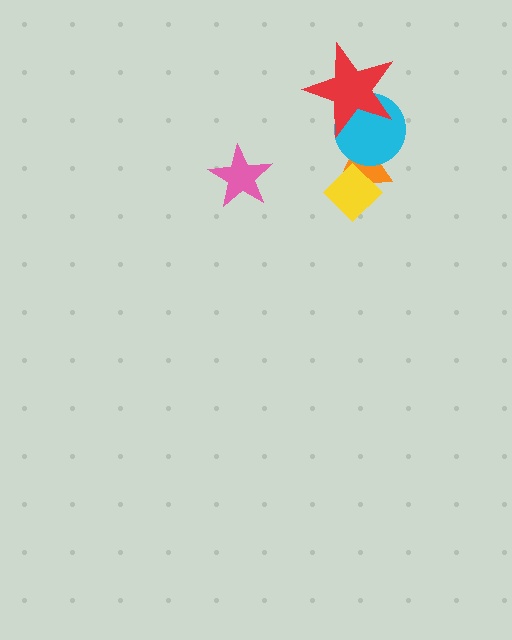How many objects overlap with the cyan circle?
2 objects overlap with the cyan circle.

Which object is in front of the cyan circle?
The red star is in front of the cyan circle.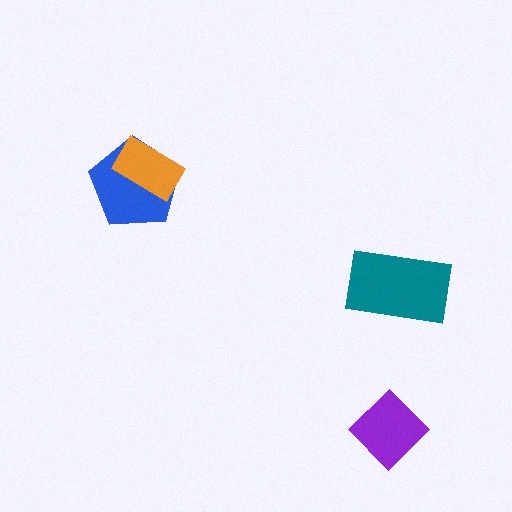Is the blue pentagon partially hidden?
Yes, it is partially covered by another shape.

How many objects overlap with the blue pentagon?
1 object overlaps with the blue pentagon.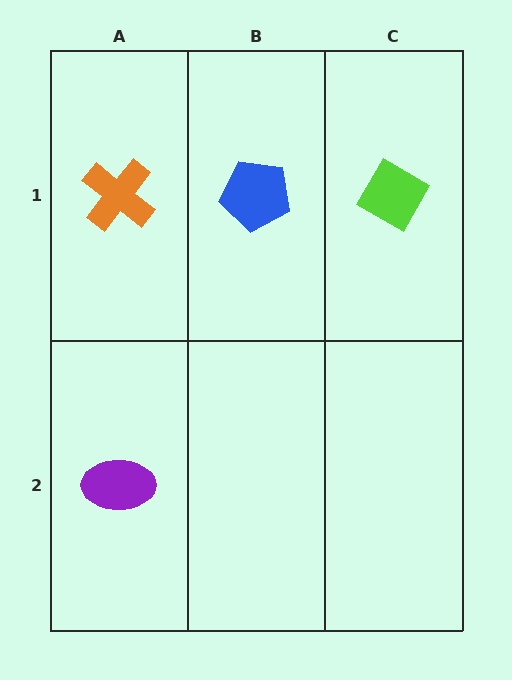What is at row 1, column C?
A lime diamond.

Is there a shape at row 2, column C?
No, that cell is empty.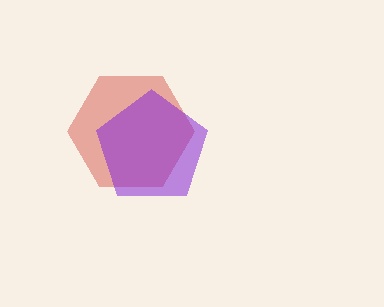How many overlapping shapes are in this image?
There are 2 overlapping shapes in the image.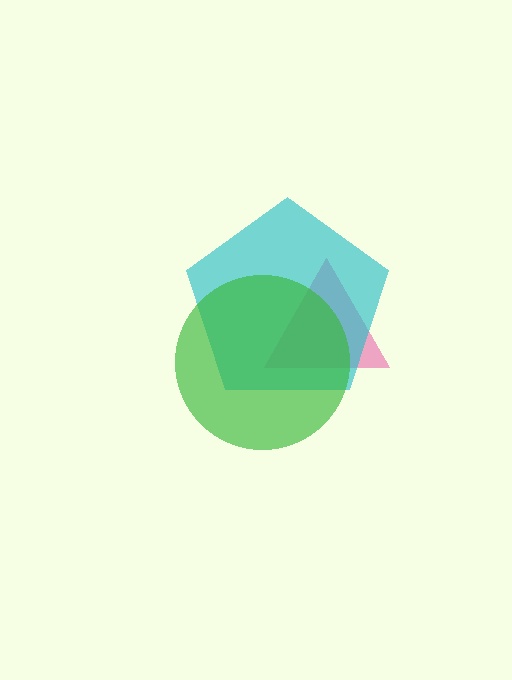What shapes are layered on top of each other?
The layered shapes are: a pink triangle, a cyan pentagon, a green circle.